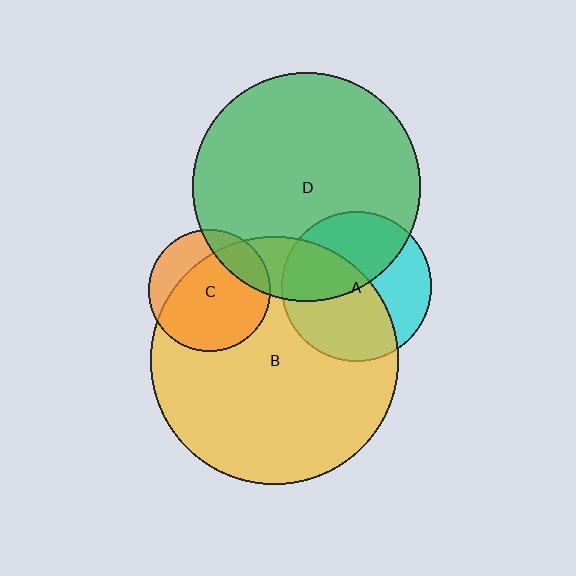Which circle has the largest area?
Circle B (yellow).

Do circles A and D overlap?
Yes.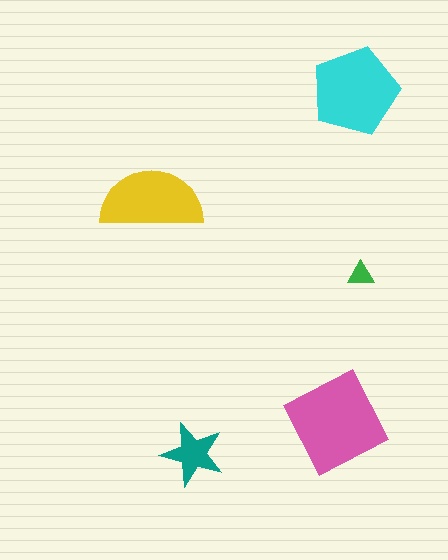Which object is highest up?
The cyan pentagon is topmost.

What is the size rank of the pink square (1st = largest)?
1st.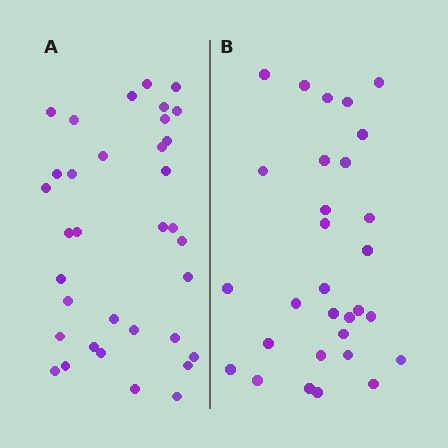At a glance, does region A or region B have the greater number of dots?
Region A (the left region) has more dots.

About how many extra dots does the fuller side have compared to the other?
Region A has about 5 more dots than region B.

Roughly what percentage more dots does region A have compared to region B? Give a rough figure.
About 15% more.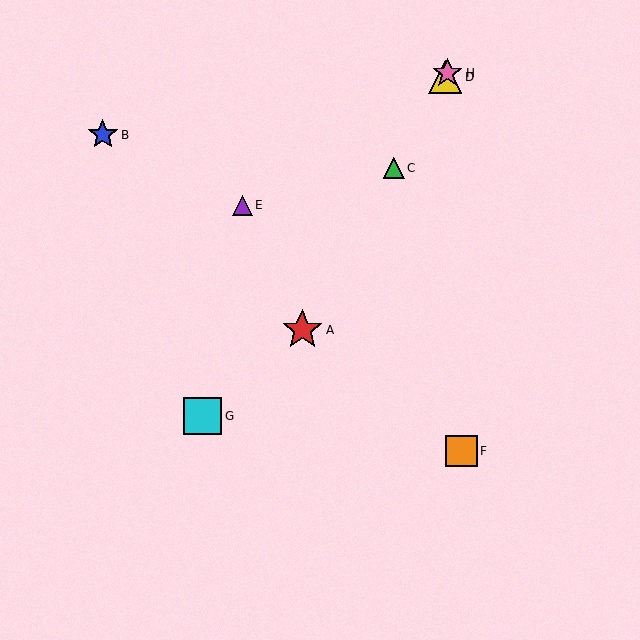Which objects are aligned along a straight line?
Objects A, C, D, H are aligned along a straight line.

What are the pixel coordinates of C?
Object C is at (394, 168).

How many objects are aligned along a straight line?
4 objects (A, C, D, H) are aligned along a straight line.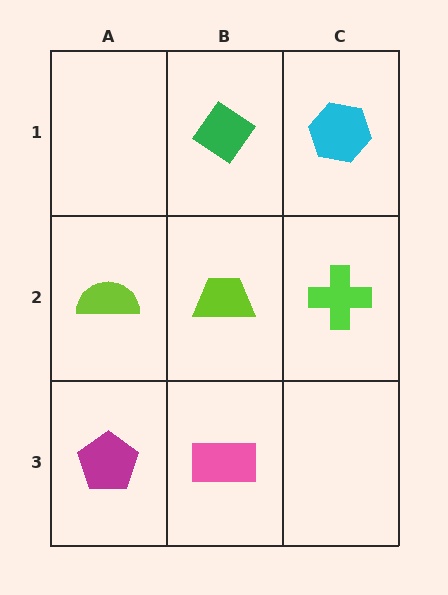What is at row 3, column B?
A pink rectangle.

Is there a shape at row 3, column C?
No, that cell is empty.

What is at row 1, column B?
A green diamond.